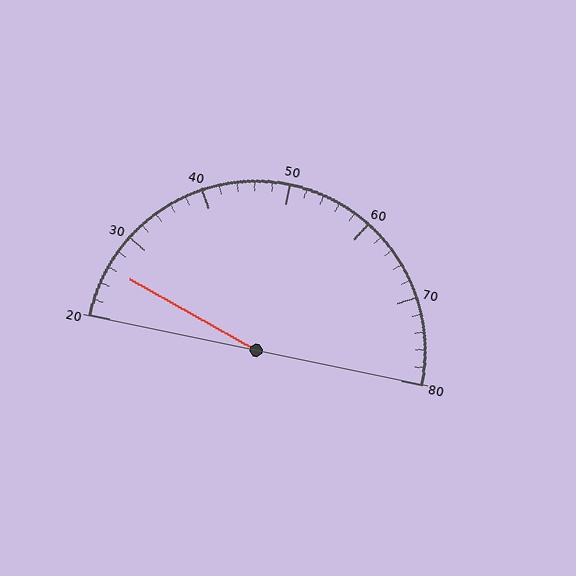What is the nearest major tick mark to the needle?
The nearest major tick mark is 30.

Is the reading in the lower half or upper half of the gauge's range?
The reading is in the lower half of the range (20 to 80).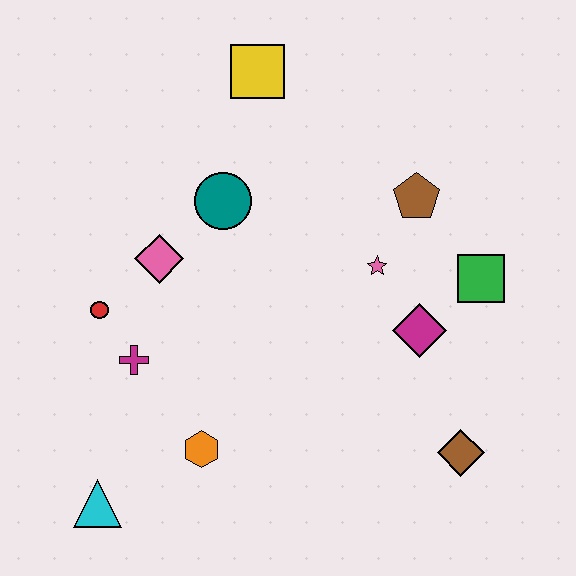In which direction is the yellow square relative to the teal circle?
The yellow square is above the teal circle.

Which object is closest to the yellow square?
The teal circle is closest to the yellow square.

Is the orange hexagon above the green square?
No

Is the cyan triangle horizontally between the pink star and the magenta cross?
No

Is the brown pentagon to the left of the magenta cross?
No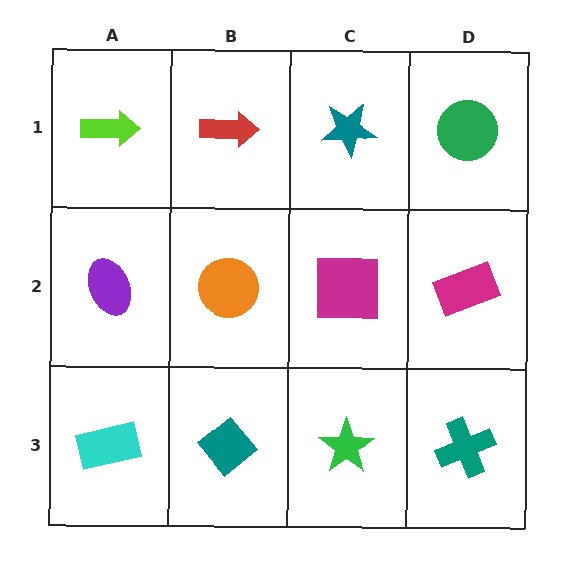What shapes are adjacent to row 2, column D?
A green circle (row 1, column D), a teal cross (row 3, column D), a magenta square (row 2, column C).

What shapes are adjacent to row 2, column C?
A teal star (row 1, column C), a green star (row 3, column C), an orange circle (row 2, column B), a magenta rectangle (row 2, column D).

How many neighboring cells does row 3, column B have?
3.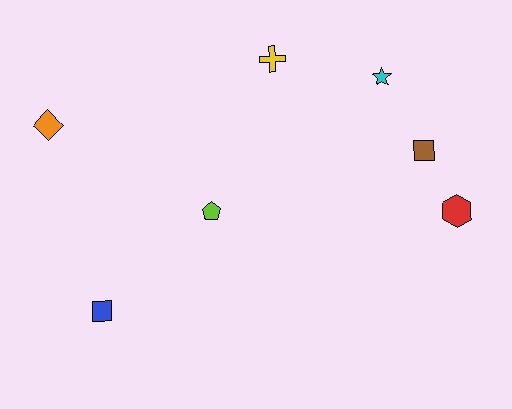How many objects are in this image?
There are 7 objects.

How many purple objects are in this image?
There are no purple objects.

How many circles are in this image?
There are no circles.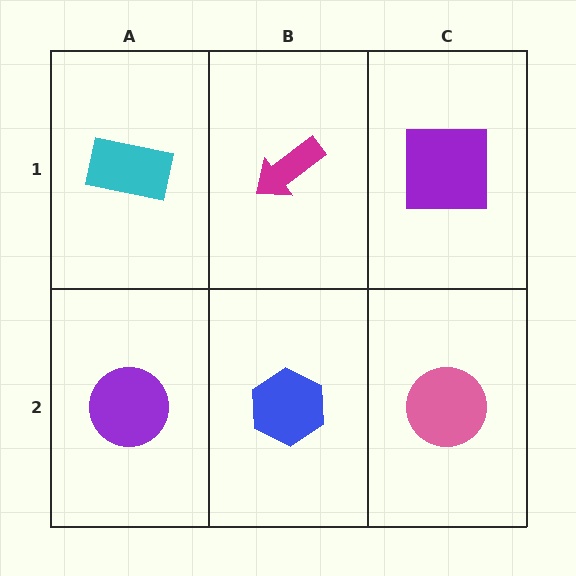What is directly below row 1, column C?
A pink circle.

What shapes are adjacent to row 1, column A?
A purple circle (row 2, column A), a magenta arrow (row 1, column B).